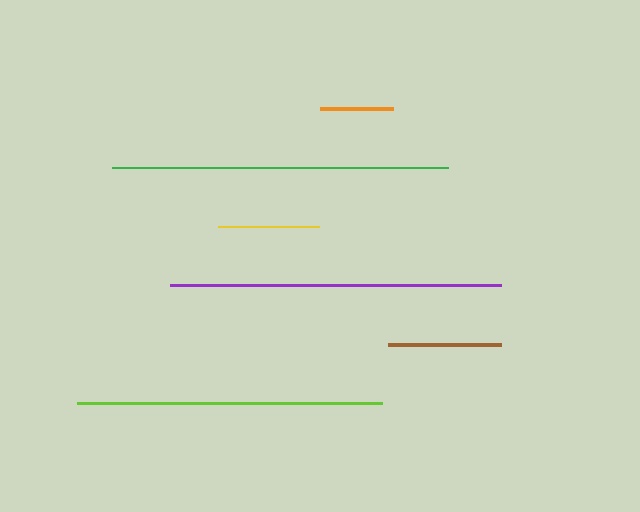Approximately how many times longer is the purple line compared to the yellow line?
The purple line is approximately 3.3 times the length of the yellow line.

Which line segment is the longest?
The green line is the longest at approximately 336 pixels.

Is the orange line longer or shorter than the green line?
The green line is longer than the orange line.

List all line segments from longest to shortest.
From longest to shortest: green, purple, lime, brown, yellow, orange.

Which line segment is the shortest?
The orange line is the shortest at approximately 73 pixels.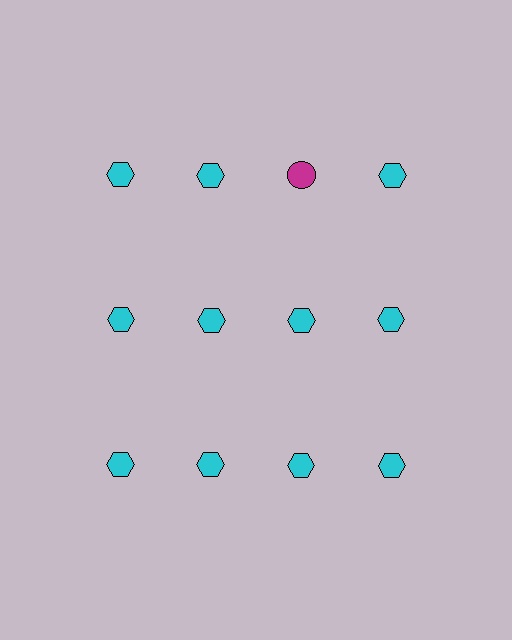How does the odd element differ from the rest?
It differs in both color (magenta instead of cyan) and shape (circle instead of hexagon).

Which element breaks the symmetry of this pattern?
The magenta circle in the top row, center column breaks the symmetry. All other shapes are cyan hexagons.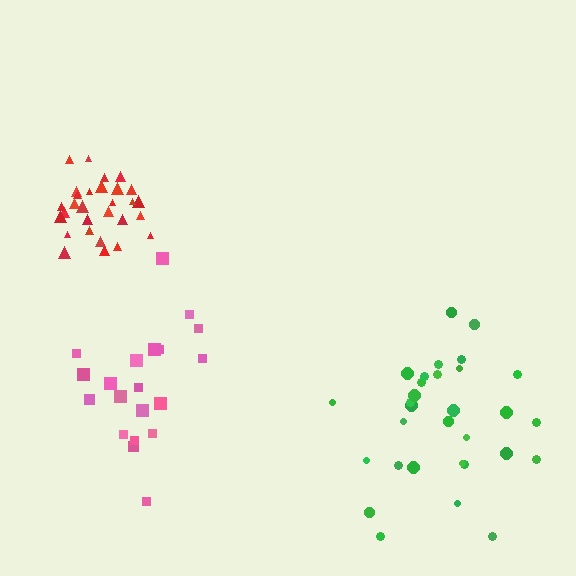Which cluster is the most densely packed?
Red.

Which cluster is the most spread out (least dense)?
Pink.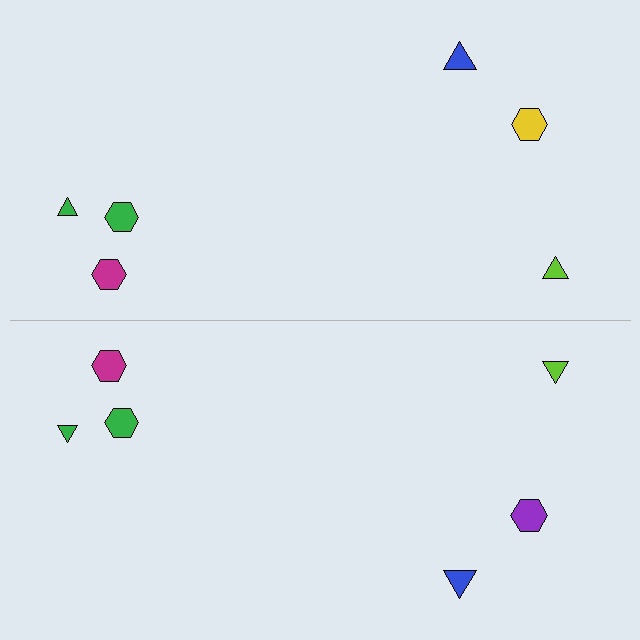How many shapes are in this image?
There are 12 shapes in this image.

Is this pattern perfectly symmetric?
No, the pattern is not perfectly symmetric. The purple hexagon on the bottom side breaks the symmetry — its mirror counterpart is yellow.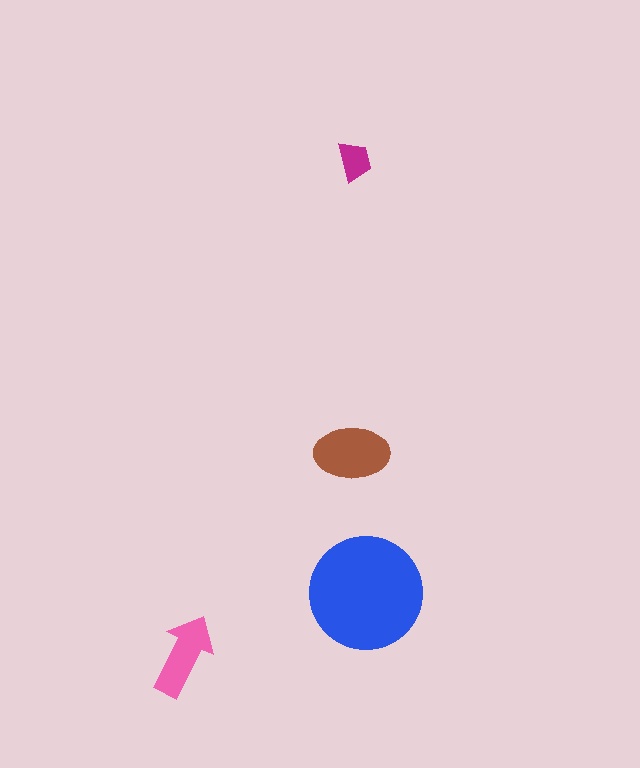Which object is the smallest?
The magenta trapezoid.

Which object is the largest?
The blue circle.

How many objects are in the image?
There are 4 objects in the image.